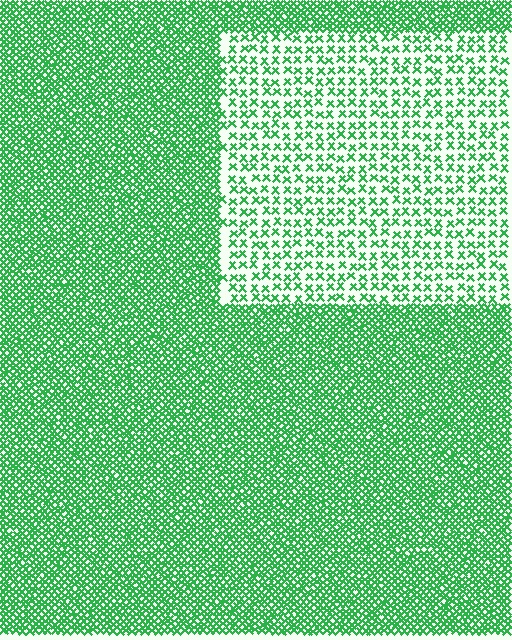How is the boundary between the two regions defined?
The boundary is defined by a change in element density (approximately 2.8x ratio). All elements are the same color, size, and shape.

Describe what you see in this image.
The image contains small green elements arranged at two different densities. A rectangle-shaped region is visible where the elements are less densely packed than the surrounding area.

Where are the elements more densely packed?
The elements are more densely packed outside the rectangle boundary.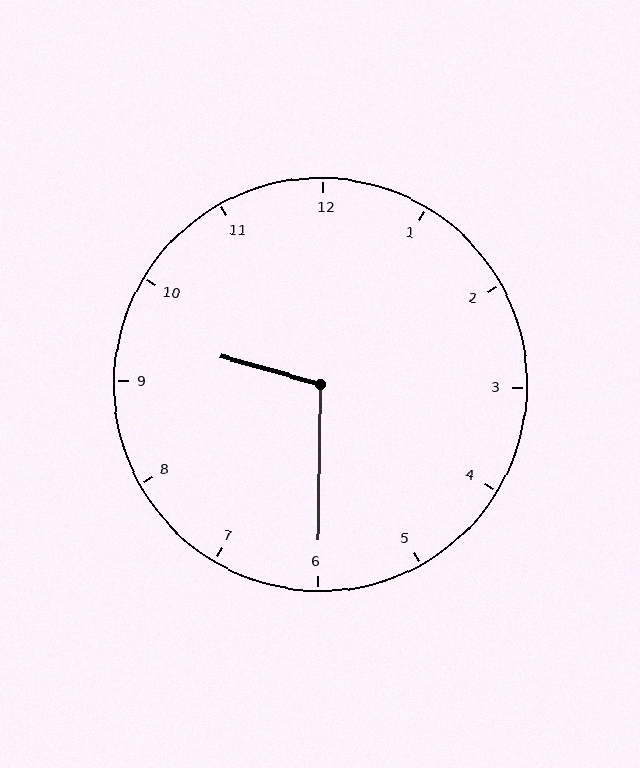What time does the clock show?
9:30.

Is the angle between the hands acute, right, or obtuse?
It is obtuse.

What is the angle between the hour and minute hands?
Approximately 105 degrees.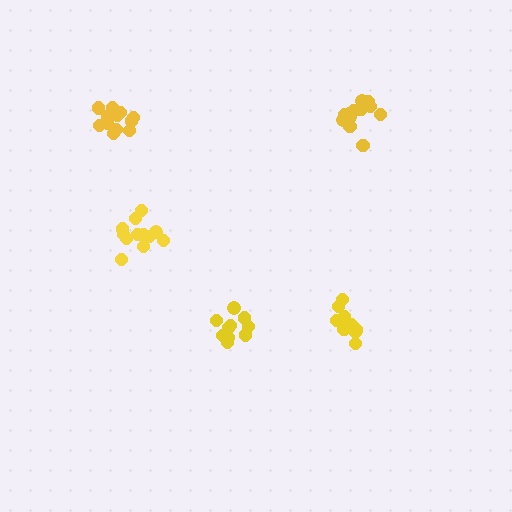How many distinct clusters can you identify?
There are 5 distinct clusters.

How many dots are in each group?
Group 1: 13 dots, Group 2: 10 dots, Group 3: 10 dots, Group 4: 14 dots, Group 5: 13 dots (60 total).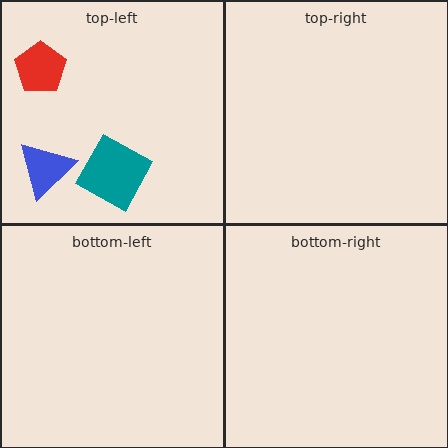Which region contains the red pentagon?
The top-left region.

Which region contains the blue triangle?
The top-left region.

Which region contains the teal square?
The top-left region.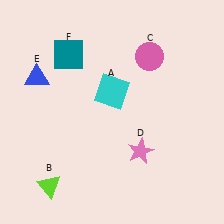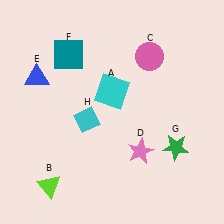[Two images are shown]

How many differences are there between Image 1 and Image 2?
There are 2 differences between the two images.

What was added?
A green star (G), a cyan diamond (H) were added in Image 2.